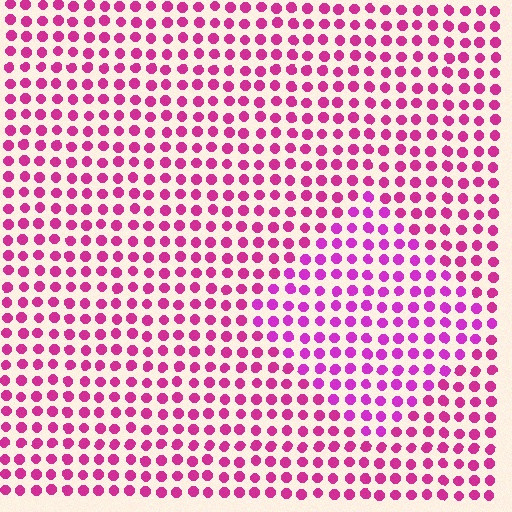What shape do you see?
I see a diamond.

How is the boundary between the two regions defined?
The boundary is defined purely by a slight shift in hue (about 20 degrees). Spacing, size, and orientation are identical on both sides.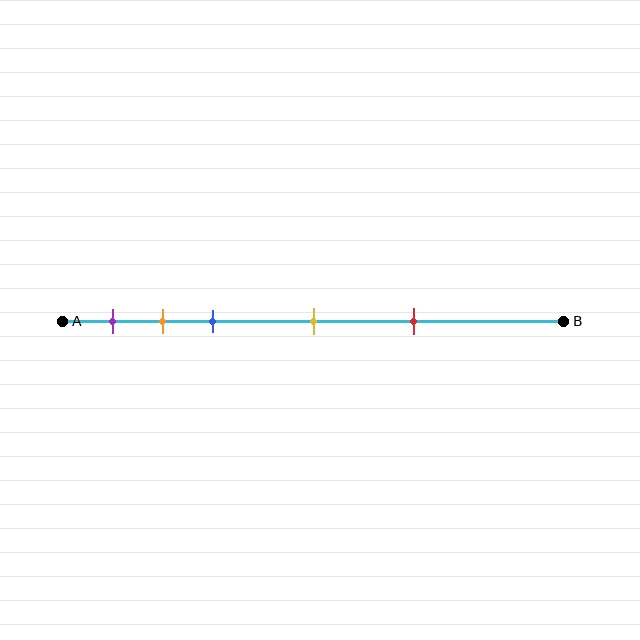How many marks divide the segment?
There are 5 marks dividing the segment.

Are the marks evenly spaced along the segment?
No, the marks are not evenly spaced.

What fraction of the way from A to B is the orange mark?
The orange mark is approximately 20% (0.2) of the way from A to B.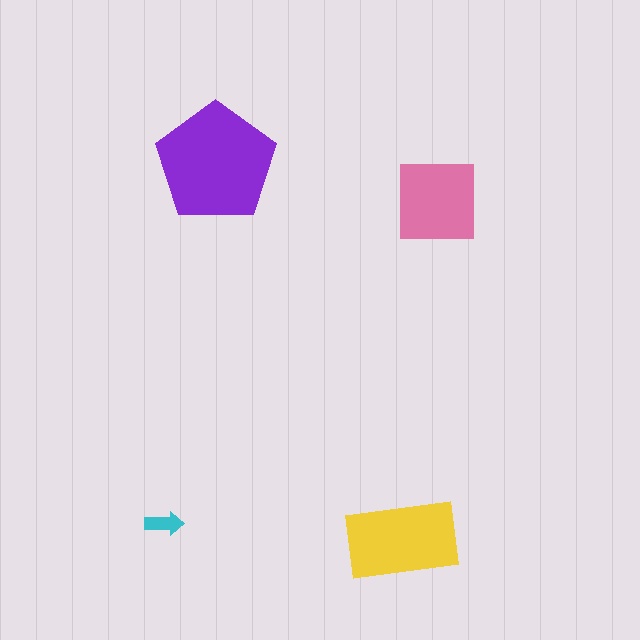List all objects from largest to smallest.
The purple pentagon, the yellow rectangle, the pink square, the cyan arrow.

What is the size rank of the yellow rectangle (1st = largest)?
2nd.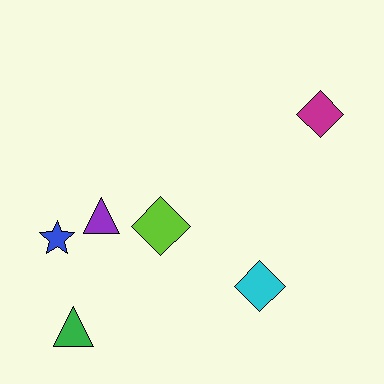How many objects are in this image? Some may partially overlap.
There are 6 objects.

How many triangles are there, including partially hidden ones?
There are 2 triangles.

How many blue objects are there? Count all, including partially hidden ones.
There is 1 blue object.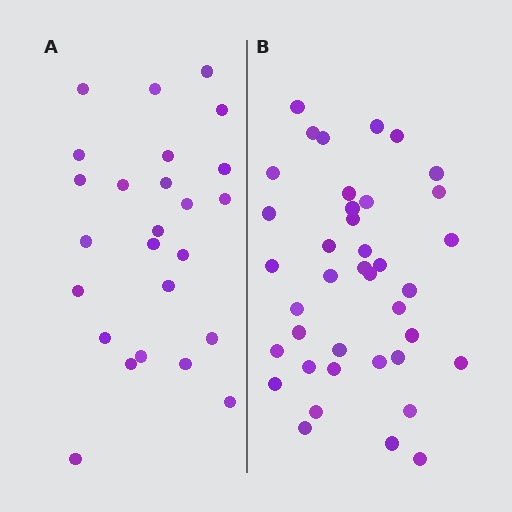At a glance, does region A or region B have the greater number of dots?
Region B (the right region) has more dots.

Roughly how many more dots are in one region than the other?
Region B has approximately 15 more dots than region A.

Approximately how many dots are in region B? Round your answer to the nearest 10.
About 40 dots. (The exact count is 39, which rounds to 40.)